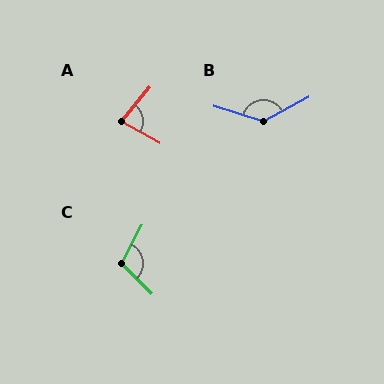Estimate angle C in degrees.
Approximately 107 degrees.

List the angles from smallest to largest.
A (79°), C (107°), B (134°).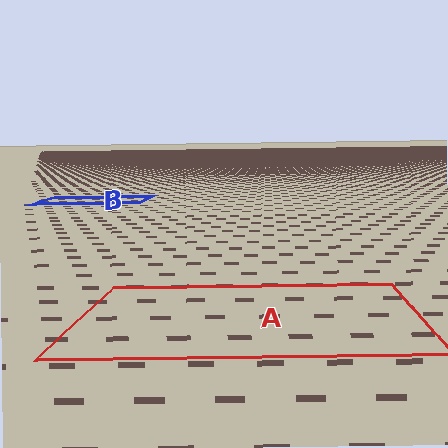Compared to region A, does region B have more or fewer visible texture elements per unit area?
Region B has more texture elements per unit area — they are packed more densely because it is farther away.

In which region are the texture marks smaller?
The texture marks are smaller in region B, because it is farther away.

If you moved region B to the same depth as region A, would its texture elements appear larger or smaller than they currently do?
They would appear larger. At a closer depth, the same texture elements are projected at a bigger on-screen size.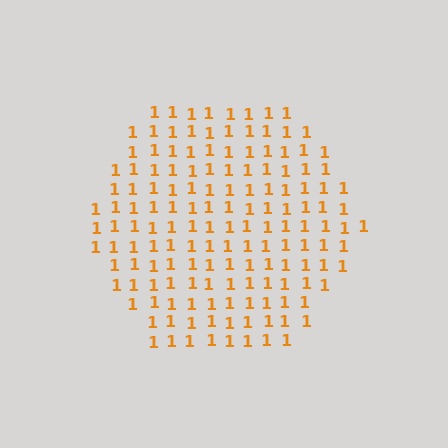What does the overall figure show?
The overall figure shows a hexagon.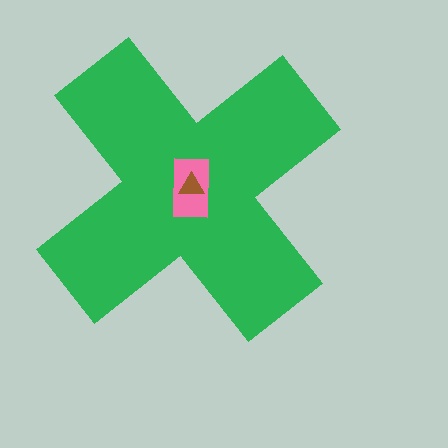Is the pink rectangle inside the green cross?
Yes.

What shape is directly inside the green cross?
The pink rectangle.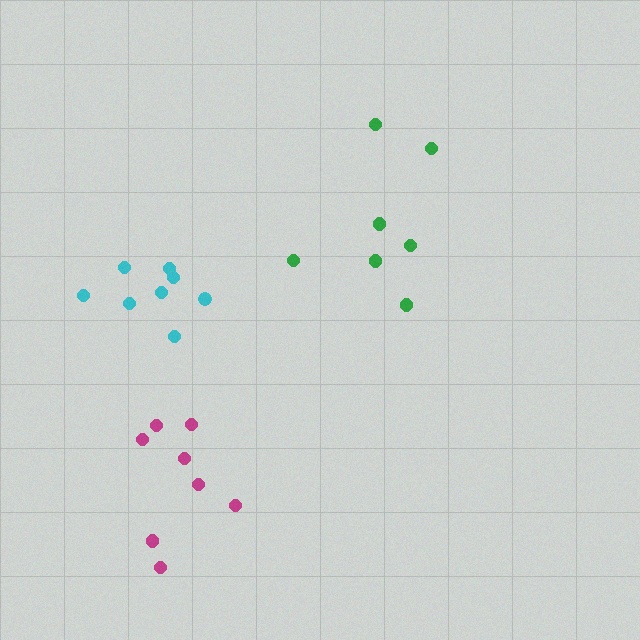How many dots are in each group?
Group 1: 8 dots, Group 2: 7 dots, Group 3: 8 dots (23 total).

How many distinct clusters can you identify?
There are 3 distinct clusters.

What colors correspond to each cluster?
The clusters are colored: cyan, green, magenta.